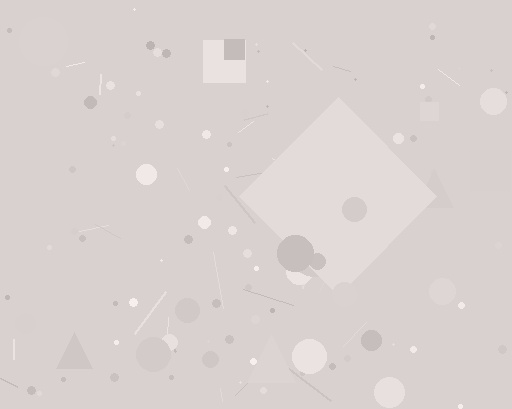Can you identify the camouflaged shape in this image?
The camouflaged shape is a diamond.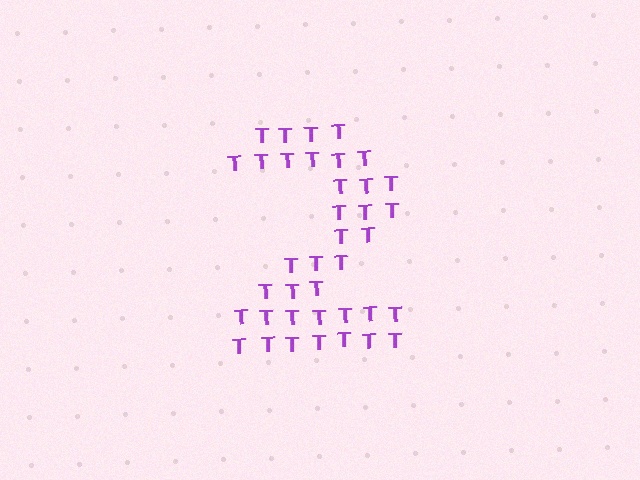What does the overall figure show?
The overall figure shows the digit 2.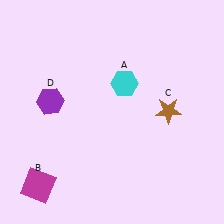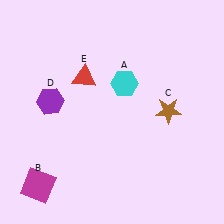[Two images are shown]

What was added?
A red triangle (E) was added in Image 2.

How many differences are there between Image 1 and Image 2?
There is 1 difference between the two images.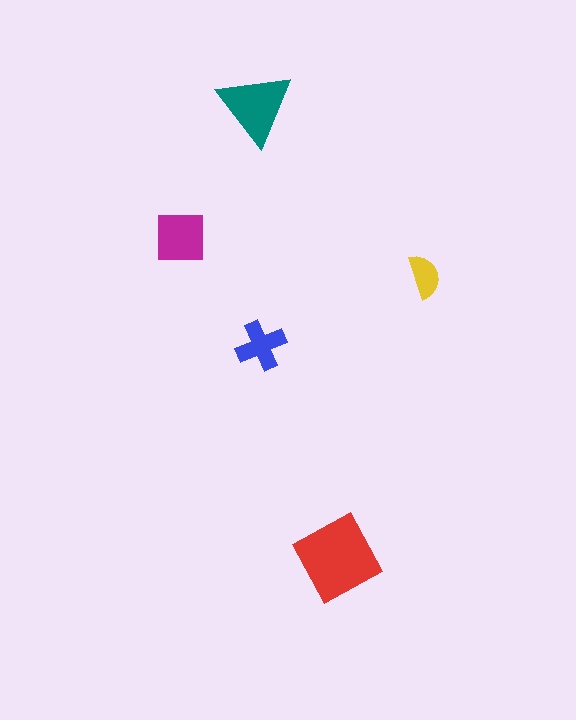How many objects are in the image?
There are 5 objects in the image.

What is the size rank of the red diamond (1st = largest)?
1st.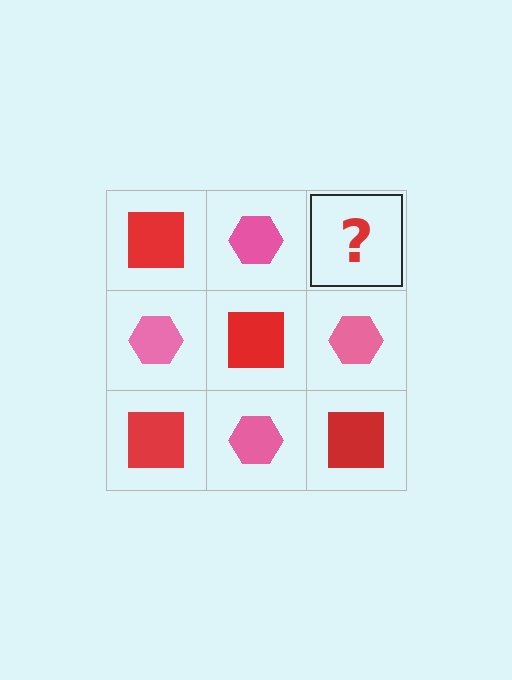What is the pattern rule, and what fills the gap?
The rule is that it alternates red square and pink hexagon in a checkerboard pattern. The gap should be filled with a red square.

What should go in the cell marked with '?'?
The missing cell should contain a red square.